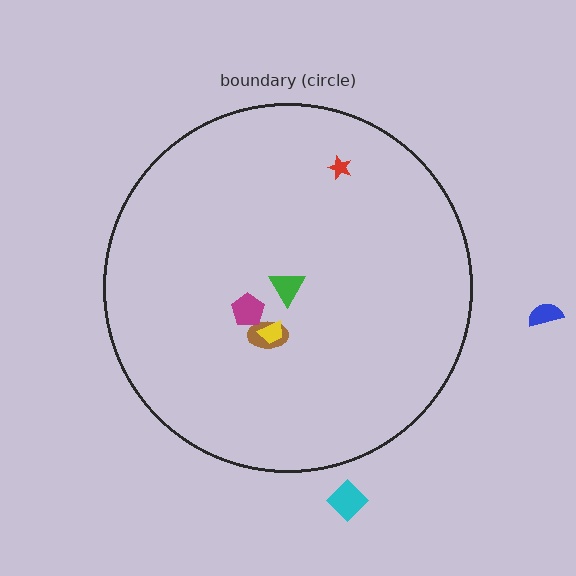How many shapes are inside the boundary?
5 inside, 2 outside.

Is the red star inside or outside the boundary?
Inside.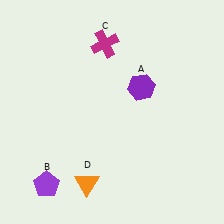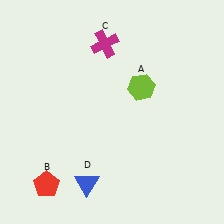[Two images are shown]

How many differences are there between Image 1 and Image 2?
There are 3 differences between the two images.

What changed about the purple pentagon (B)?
In Image 1, B is purple. In Image 2, it changed to red.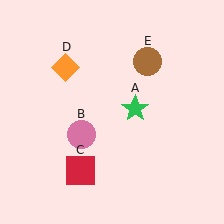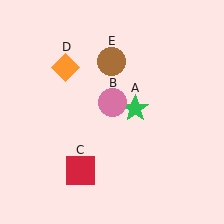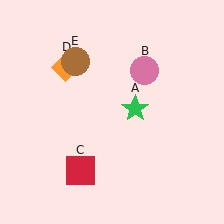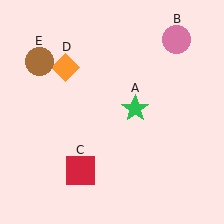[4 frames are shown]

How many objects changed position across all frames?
2 objects changed position: pink circle (object B), brown circle (object E).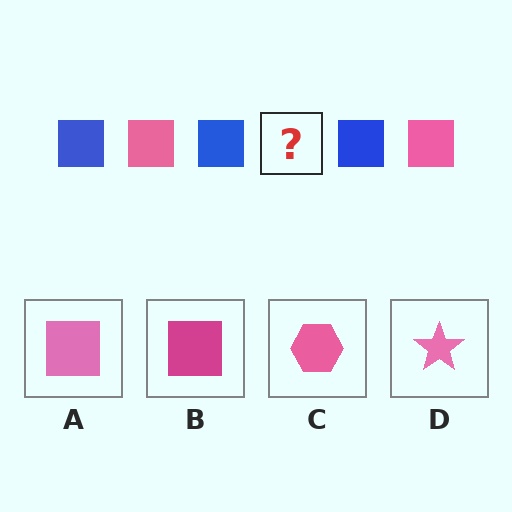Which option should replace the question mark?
Option A.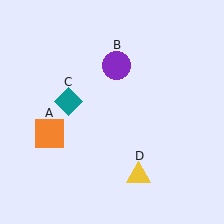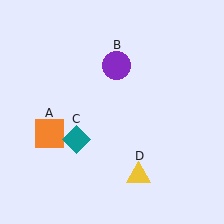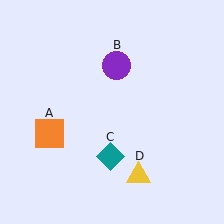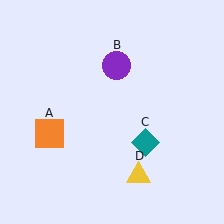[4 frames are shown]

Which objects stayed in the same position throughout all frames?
Orange square (object A) and purple circle (object B) and yellow triangle (object D) remained stationary.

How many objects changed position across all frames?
1 object changed position: teal diamond (object C).